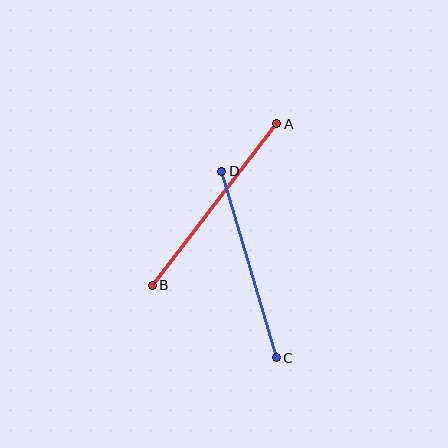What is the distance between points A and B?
The distance is approximately 204 pixels.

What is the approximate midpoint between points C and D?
The midpoint is at approximately (249, 264) pixels.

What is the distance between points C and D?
The distance is approximately 194 pixels.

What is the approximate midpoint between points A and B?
The midpoint is at approximately (215, 204) pixels.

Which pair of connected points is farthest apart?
Points A and B are farthest apart.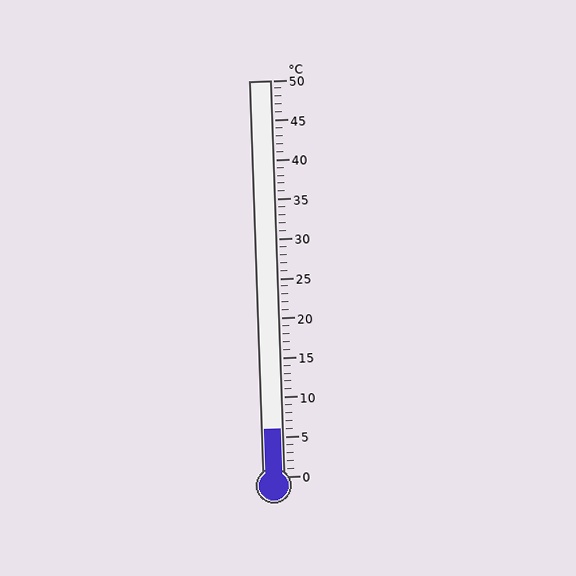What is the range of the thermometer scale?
The thermometer scale ranges from 0°C to 50°C.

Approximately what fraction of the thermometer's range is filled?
The thermometer is filled to approximately 10% of its range.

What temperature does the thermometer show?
The thermometer shows approximately 6°C.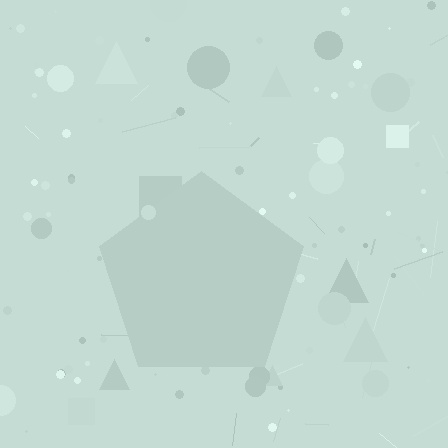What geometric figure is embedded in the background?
A pentagon is embedded in the background.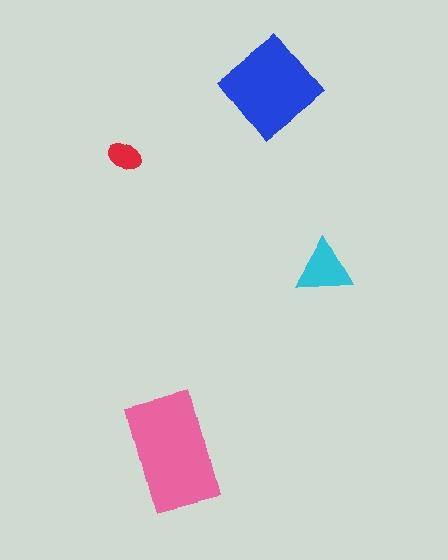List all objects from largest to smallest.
The pink rectangle, the blue diamond, the cyan triangle, the red ellipse.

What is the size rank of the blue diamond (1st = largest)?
2nd.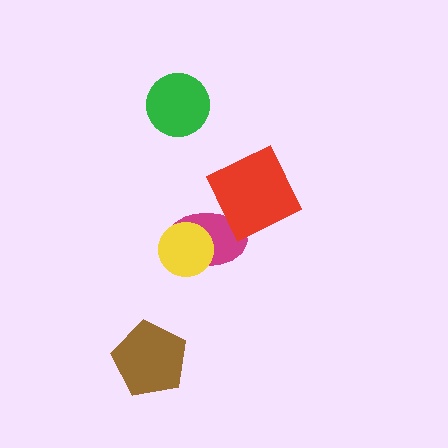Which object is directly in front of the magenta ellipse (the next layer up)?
The yellow circle is directly in front of the magenta ellipse.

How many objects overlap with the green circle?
0 objects overlap with the green circle.